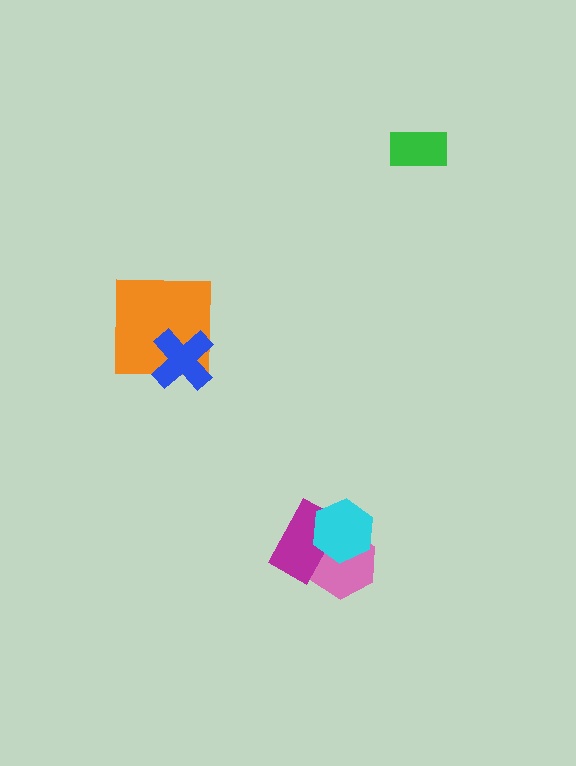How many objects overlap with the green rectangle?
0 objects overlap with the green rectangle.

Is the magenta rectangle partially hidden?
Yes, it is partially covered by another shape.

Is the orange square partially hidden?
Yes, it is partially covered by another shape.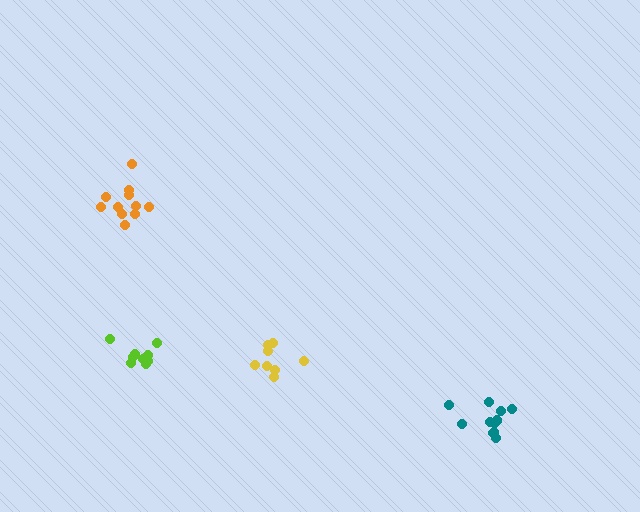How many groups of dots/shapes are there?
There are 4 groups.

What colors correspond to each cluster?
The clusters are colored: teal, lime, orange, yellow.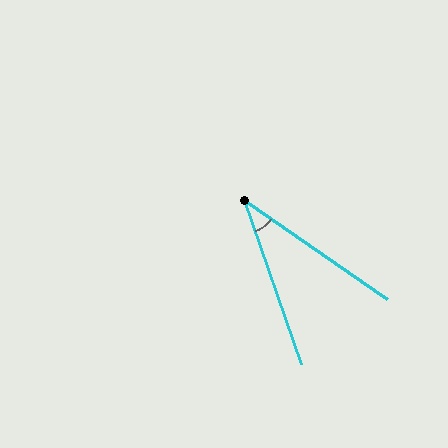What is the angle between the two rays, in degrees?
Approximately 36 degrees.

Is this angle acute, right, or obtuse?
It is acute.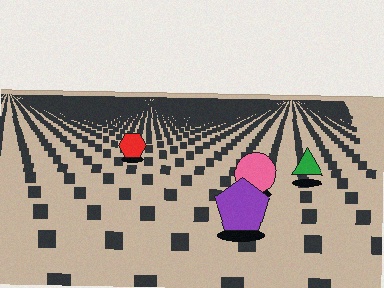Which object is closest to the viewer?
The purple pentagon is closest. The texture marks near it are larger and more spread out.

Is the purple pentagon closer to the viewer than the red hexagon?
Yes. The purple pentagon is closer — you can tell from the texture gradient: the ground texture is coarser near it.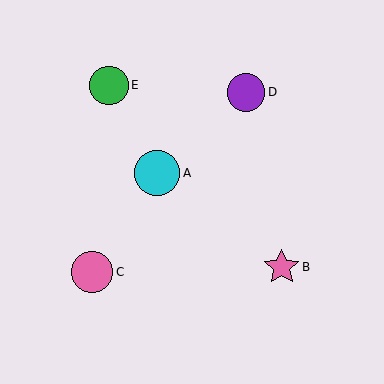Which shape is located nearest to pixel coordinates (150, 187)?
The cyan circle (labeled A) at (157, 173) is nearest to that location.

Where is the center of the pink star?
The center of the pink star is at (282, 267).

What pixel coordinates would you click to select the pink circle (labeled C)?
Click at (92, 272) to select the pink circle C.